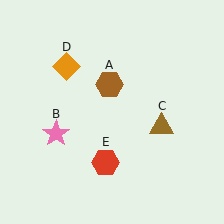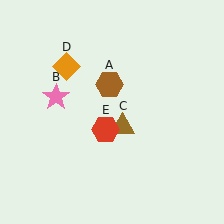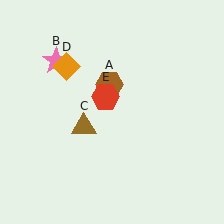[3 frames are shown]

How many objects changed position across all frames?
3 objects changed position: pink star (object B), brown triangle (object C), red hexagon (object E).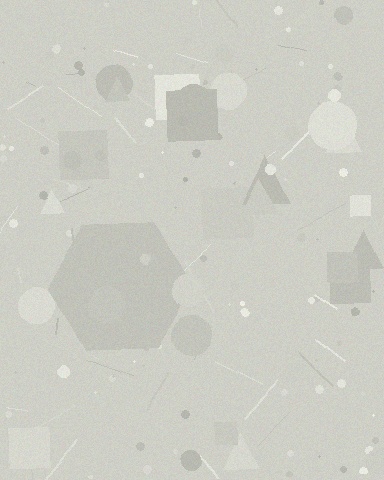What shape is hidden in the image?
A hexagon is hidden in the image.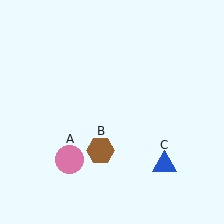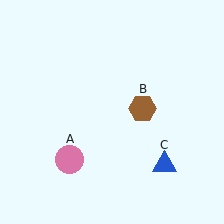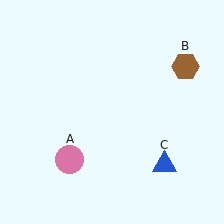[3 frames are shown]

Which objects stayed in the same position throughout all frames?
Pink circle (object A) and blue triangle (object C) remained stationary.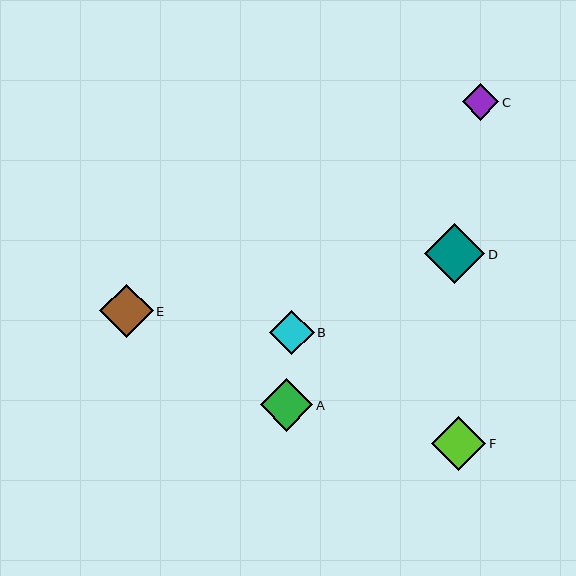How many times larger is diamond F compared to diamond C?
Diamond F is approximately 1.5 times the size of diamond C.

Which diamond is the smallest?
Diamond C is the smallest with a size of approximately 37 pixels.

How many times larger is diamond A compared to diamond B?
Diamond A is approximately 1.2 times the size of diamond B.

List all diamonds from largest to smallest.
From largest to smallest: D, F, E, A, B, C.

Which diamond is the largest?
Diamond D is the largest with a size of approximately 60 pixels.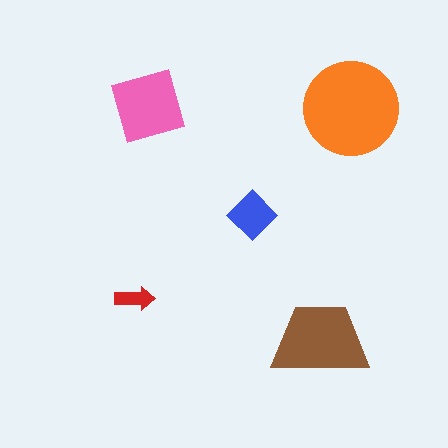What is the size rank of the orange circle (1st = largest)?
1st.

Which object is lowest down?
The brown trapezoid is bottommost.